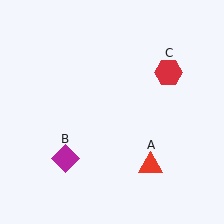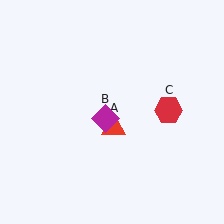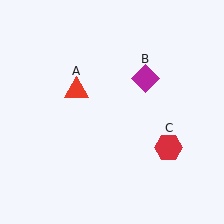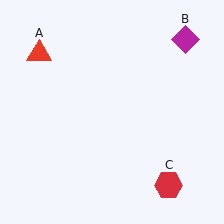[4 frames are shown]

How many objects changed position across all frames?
3 objects changed position: red triangle (object A), magenta diamond (object B), red hexagon (object C).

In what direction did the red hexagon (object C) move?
The red hexagon (object C) moved down.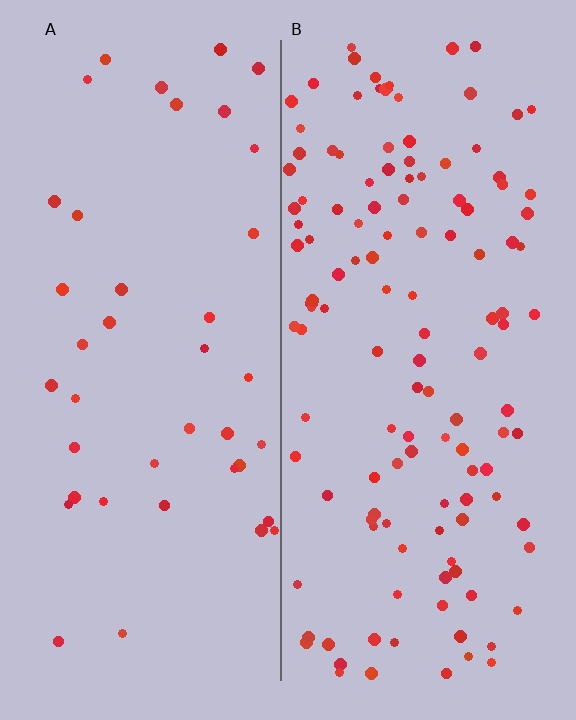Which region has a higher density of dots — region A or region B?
B (the right).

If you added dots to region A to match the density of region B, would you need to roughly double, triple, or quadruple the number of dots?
Approximately triple.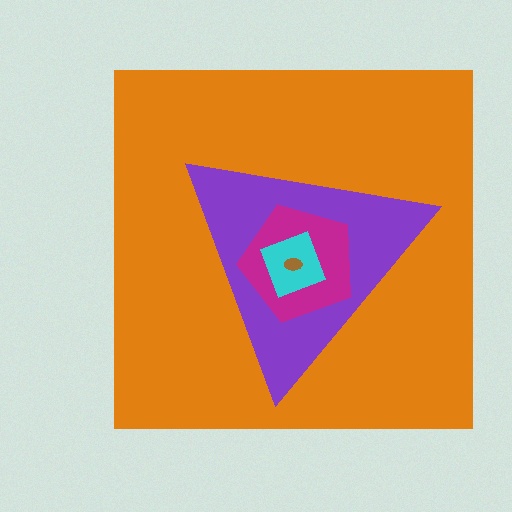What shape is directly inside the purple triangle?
The magenta pentagon.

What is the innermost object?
The brown ellipse.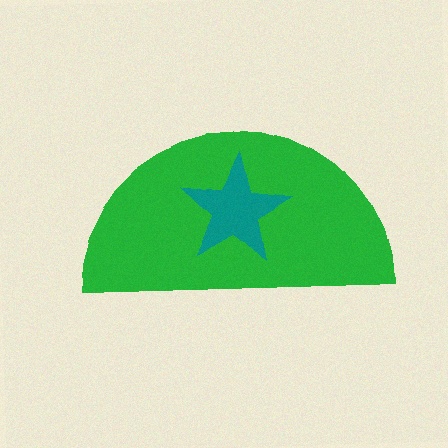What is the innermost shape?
The teal star.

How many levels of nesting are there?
2.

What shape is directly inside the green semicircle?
The teal star.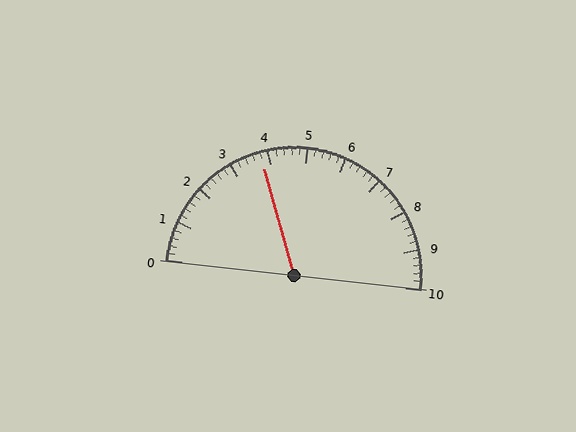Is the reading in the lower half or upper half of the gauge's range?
The reading is in the lower half of the range (0 to 10).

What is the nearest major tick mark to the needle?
The nearest major tick mark is 4.